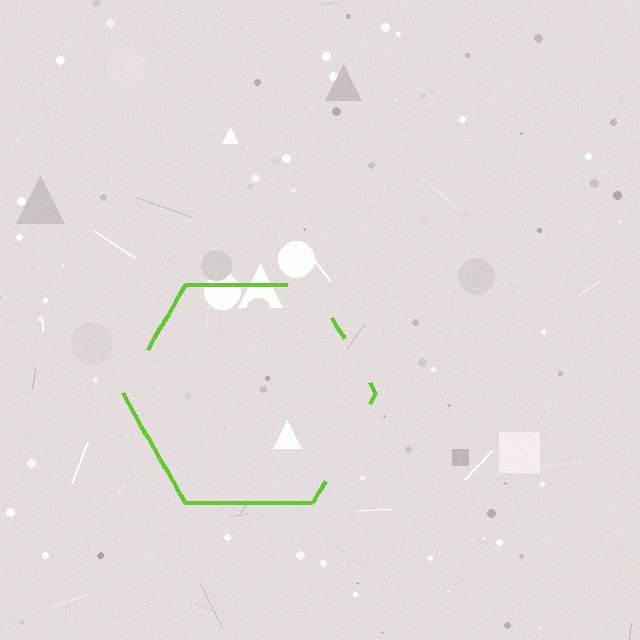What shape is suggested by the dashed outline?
The dashed outline suggests a hexagon.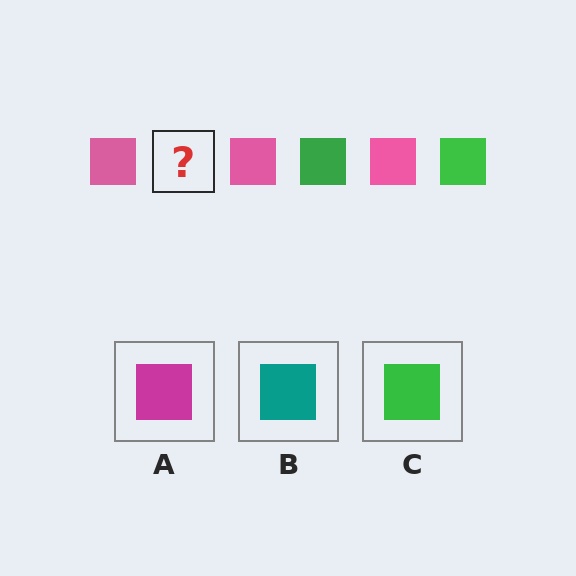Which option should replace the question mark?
Option C.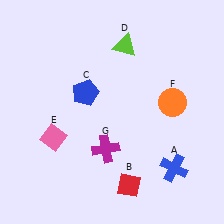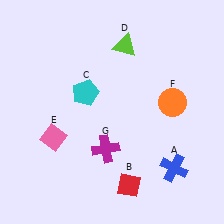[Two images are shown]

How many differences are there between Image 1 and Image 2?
There is 1 difference between the two images.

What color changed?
The pentagon (C) changed from blue in Image 1 to cyan in Image 2.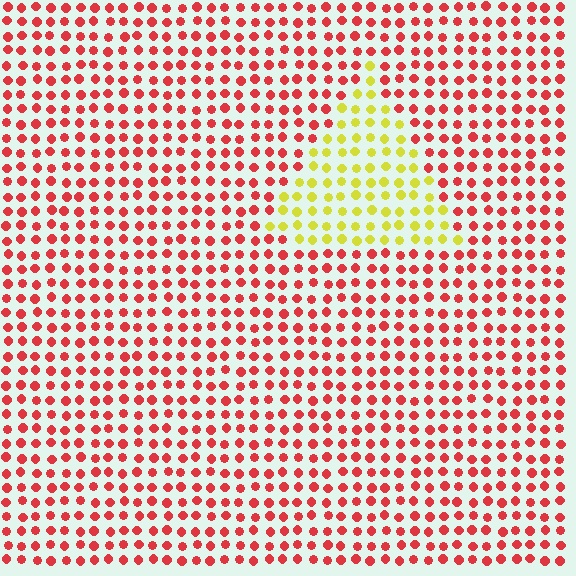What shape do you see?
I see a triangle.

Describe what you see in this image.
The image is filled with small red elements in a uniform arrangement. A triangle-shaped region is visible where the elements are tinted to a slightly different hue, forming a subtle color boundary.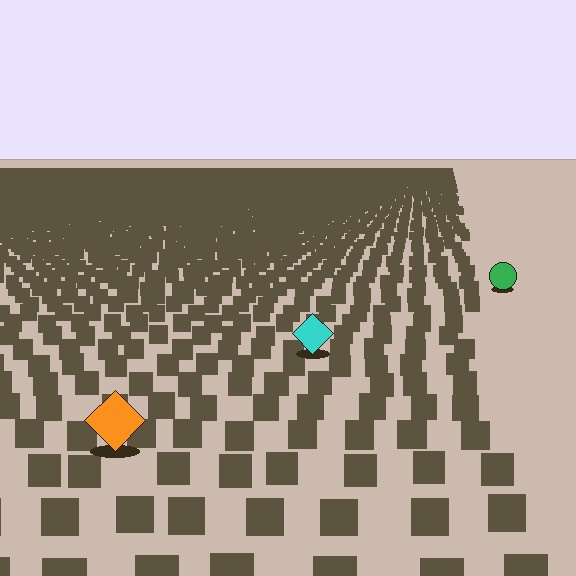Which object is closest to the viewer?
The orange diamond is closest. The texture marks near it are larger and more spread out.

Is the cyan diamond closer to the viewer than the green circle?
Yes. The cyan diamond is closer — you can tell from the texture gradient: the ground texture is coarser near it.